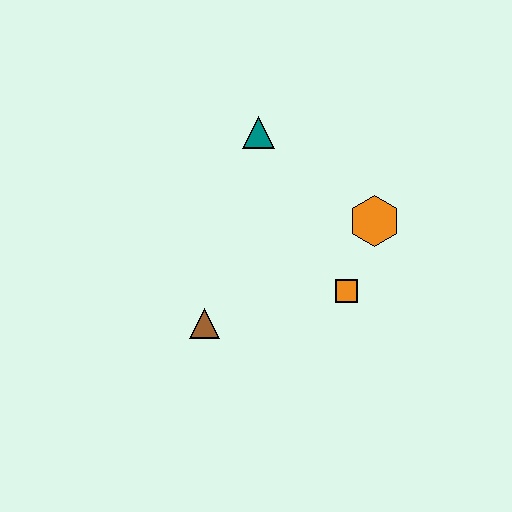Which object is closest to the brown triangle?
The orange square is closest to the brown triangle.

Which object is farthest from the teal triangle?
The brown triangle is farthest from the teal triangle.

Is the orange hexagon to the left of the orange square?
No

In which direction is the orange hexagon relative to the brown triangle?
The orange hexagon is to the right of the brown triangle.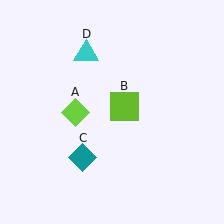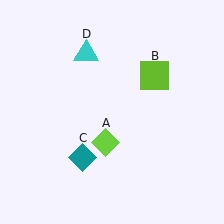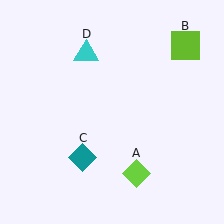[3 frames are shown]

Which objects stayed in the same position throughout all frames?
Teal diamond (object C) and cyan triangle (object D) remained stationary.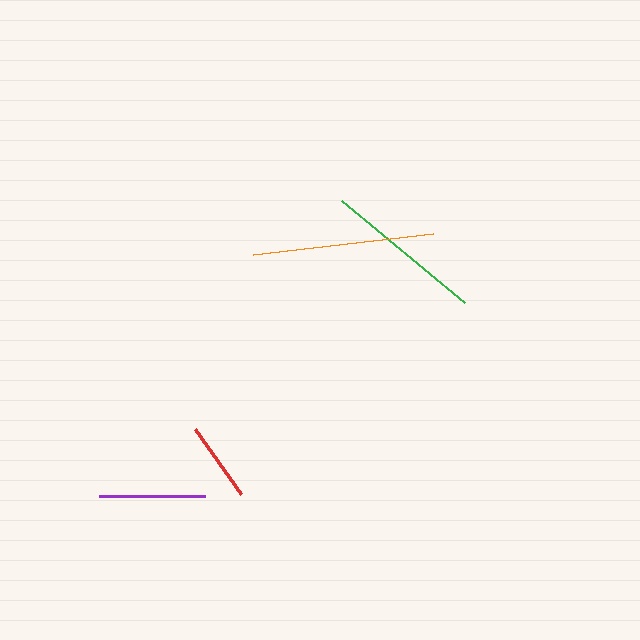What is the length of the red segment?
The red segment is approximately 80 pixels long.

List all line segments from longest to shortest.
From longest to shortest: orange, green, purple, red.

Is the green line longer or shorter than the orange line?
The orange line is longer than the green line.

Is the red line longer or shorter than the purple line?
The purple line is longer than the red line.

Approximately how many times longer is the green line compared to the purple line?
The green line is approximately 1.5 times the length of the purple line.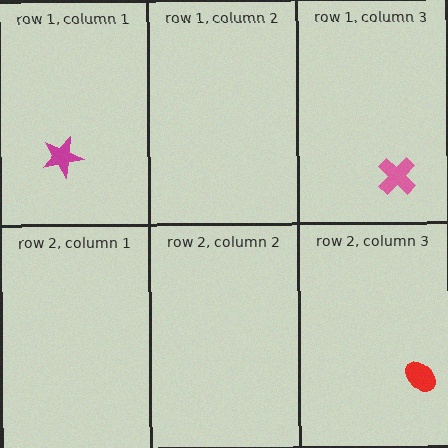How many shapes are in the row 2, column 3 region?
1.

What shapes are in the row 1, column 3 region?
The pink cross.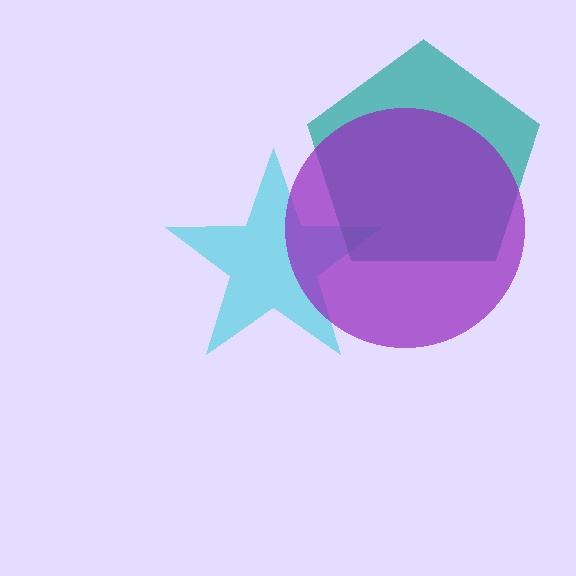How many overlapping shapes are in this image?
There are 3 overlapping shapes in the image.